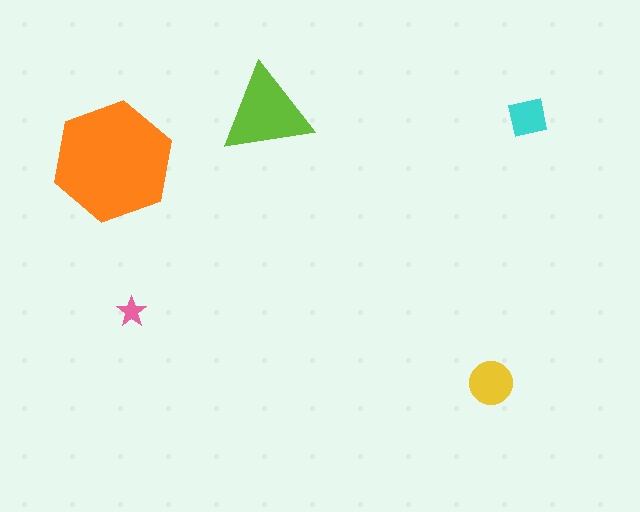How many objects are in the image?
There are 5 objects in the image.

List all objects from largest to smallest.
The orange hexagon, the lime triangle, the yellow circle, the cyan square, the pink star.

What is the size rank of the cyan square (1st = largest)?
4th.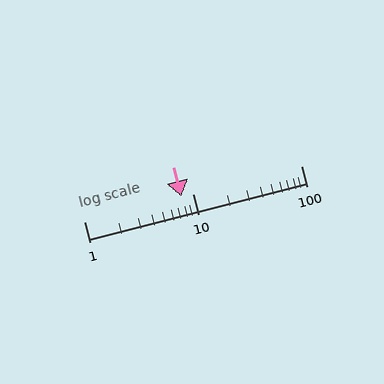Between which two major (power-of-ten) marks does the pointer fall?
The pointer is between 1 and 10.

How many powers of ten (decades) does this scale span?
The scale spans 2 decades, from 1 to 100.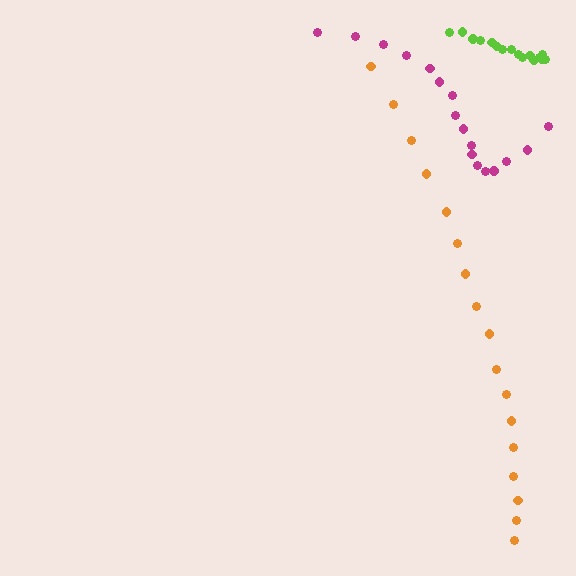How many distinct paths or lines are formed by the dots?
There are 3 distinct paths.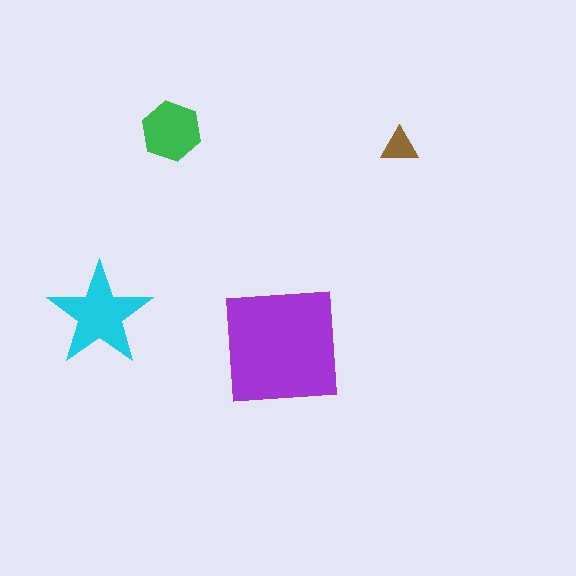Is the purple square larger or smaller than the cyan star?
Larger.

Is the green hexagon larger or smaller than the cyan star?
Smaller.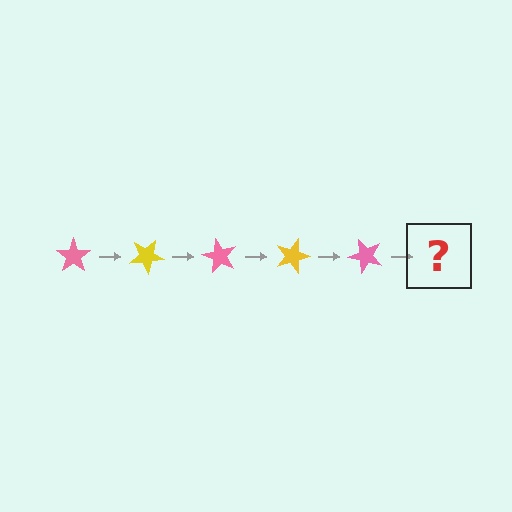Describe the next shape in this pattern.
It should be a yellow star, rotated 150 degrees from the start.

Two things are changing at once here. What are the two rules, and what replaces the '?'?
The two rules are that it rotates 30 degrees each step and the color cycles through pink and yellow. The '?' should be a yellow star, rotated 150 degrees from the start.